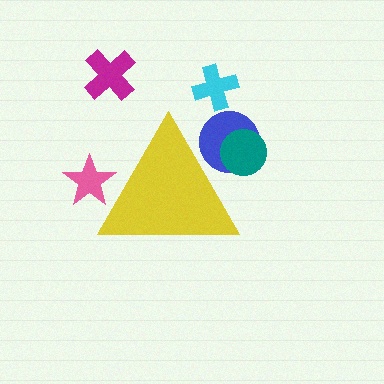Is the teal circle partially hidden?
Yes, the teal circle is partially hidden behind the yellow triangle.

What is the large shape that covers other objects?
A yellow triangle.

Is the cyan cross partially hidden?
No, the cyan cross is fully visible.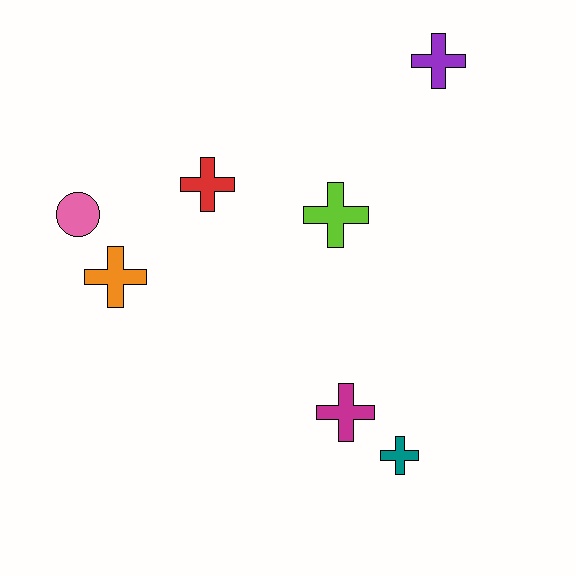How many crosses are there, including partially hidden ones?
There are 6 crosses.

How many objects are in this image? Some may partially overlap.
There are 7 objects.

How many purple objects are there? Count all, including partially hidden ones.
There is 1 purple object.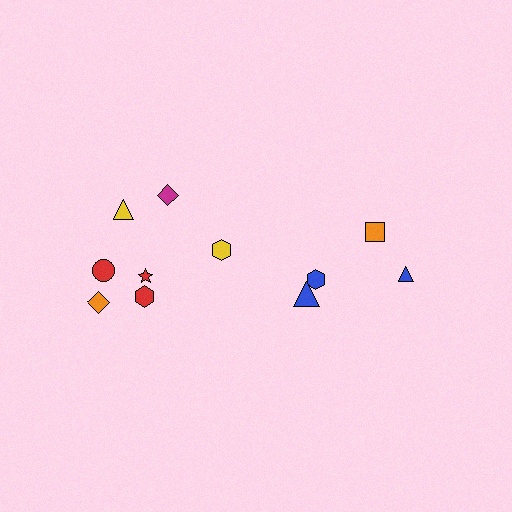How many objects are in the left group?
There are 7 objects.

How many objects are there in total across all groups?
There are 11 objects.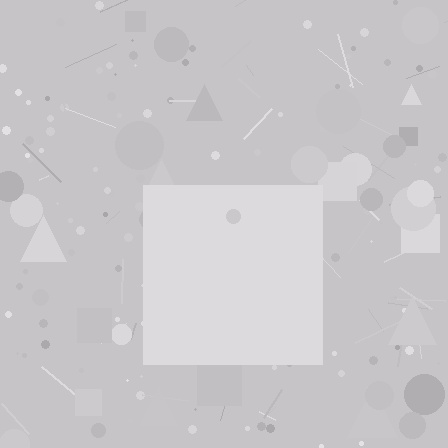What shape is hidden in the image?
A square is hidden in the image.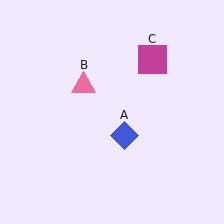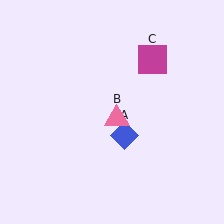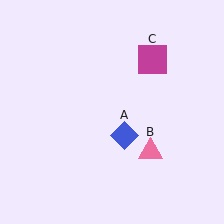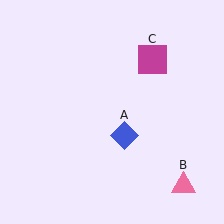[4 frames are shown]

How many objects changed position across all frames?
1 object changed position: pink triangle (object B).